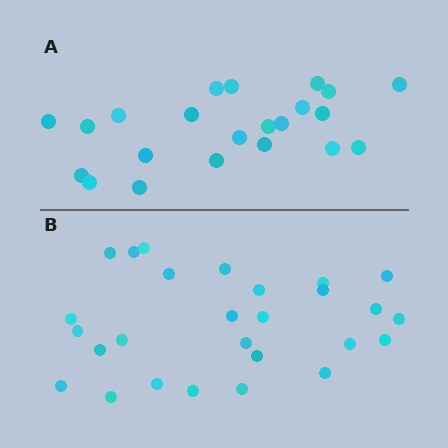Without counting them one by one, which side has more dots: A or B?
Region B (the bottom region) has more dots.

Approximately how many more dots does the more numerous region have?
Region B has about 5 more dots than region A.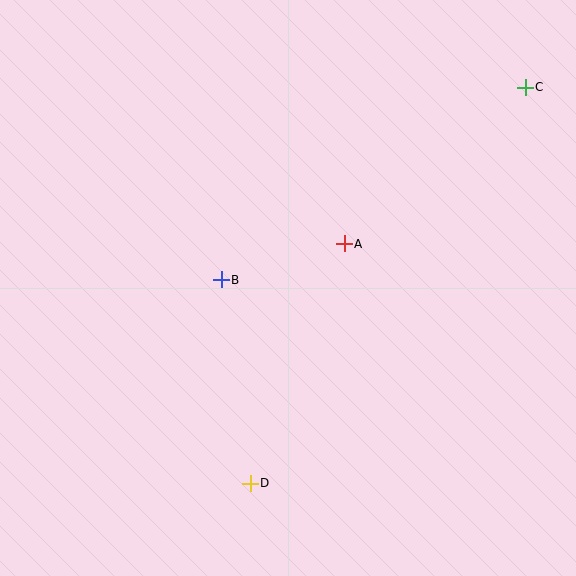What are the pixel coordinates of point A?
Point A is at (344, 244).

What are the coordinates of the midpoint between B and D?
The midpoint between B and D is at (236, 382).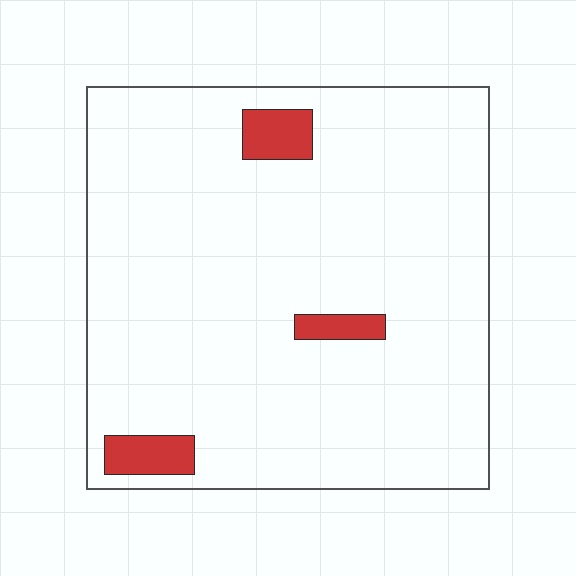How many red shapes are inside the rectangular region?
3.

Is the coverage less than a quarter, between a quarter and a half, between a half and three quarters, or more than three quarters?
Less than a quarter.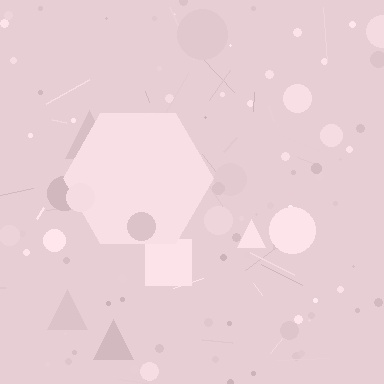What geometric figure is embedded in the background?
A hexagon is embedded in the background.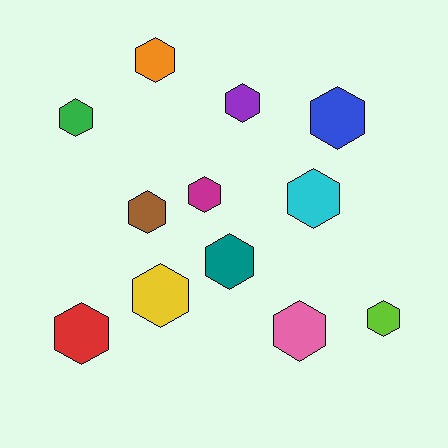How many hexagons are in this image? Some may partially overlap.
There are 12 hexagons.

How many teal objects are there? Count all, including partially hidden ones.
There is 1 teal object.